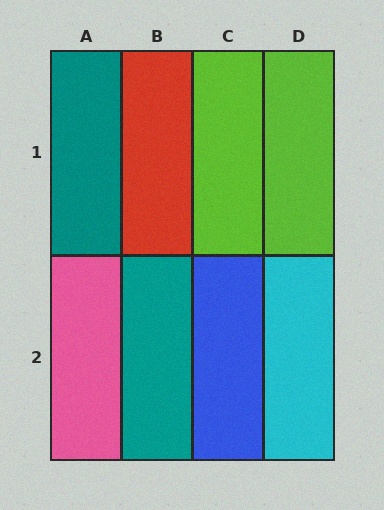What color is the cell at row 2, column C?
Blue.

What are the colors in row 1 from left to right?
Teal, red, lime, lime.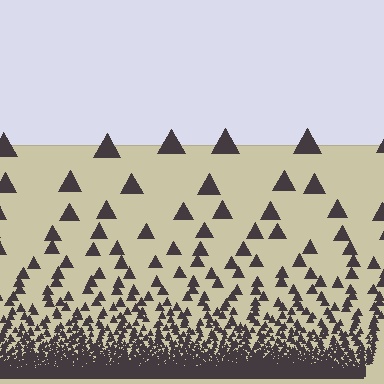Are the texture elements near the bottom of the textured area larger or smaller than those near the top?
Smaller. The gradient is inverted — elements near the bottom are smaller and denser.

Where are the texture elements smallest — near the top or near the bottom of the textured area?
Near the bottom.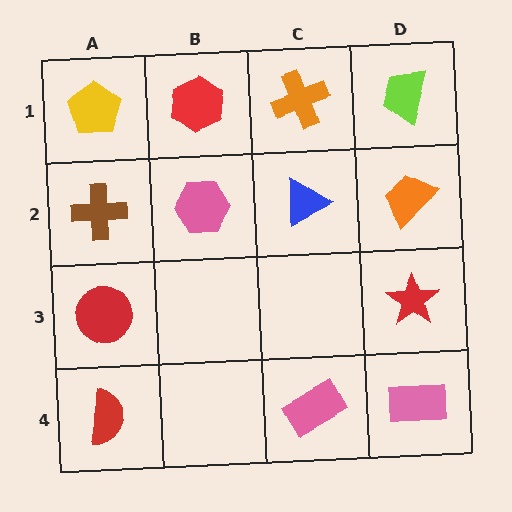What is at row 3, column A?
A red circle.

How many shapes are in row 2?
4 shapes.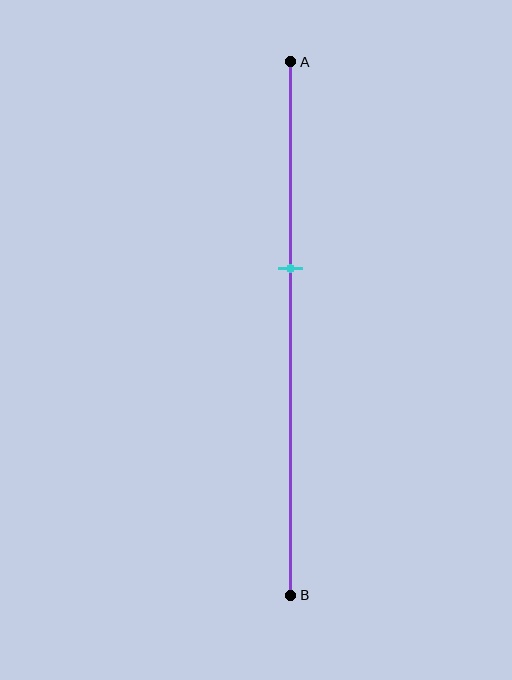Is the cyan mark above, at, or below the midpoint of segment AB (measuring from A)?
The cyan mark is above the midpoint of segment AB.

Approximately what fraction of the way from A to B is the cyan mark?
The cyan mark is approximately 40% of the way from A to B.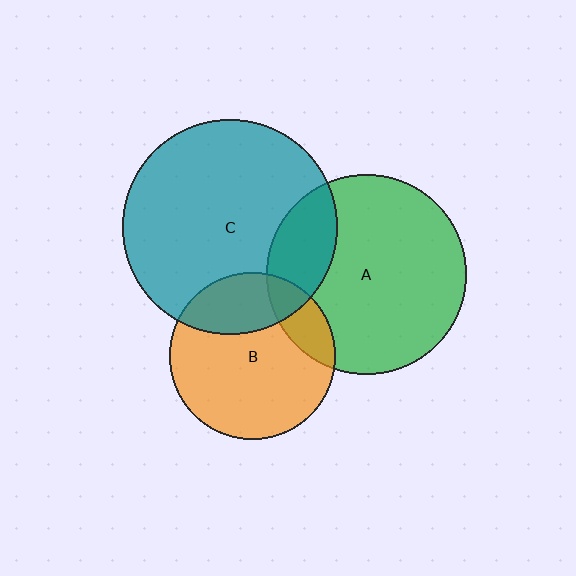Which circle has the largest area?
Circle C (teal).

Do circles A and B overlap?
Yes.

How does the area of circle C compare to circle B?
Approximately 1.7 times.